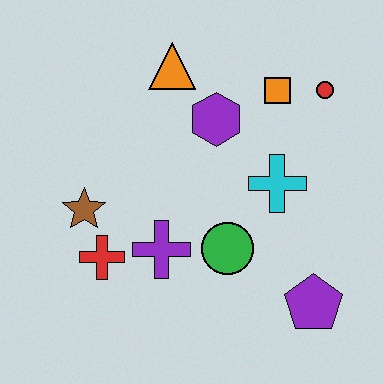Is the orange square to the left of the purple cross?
No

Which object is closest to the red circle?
The orange square is closest to the red circle.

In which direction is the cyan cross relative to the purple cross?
The cyan cross is to the right of the purple cross.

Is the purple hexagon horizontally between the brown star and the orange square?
Yes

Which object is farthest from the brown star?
The red circle is farthest from the brown star.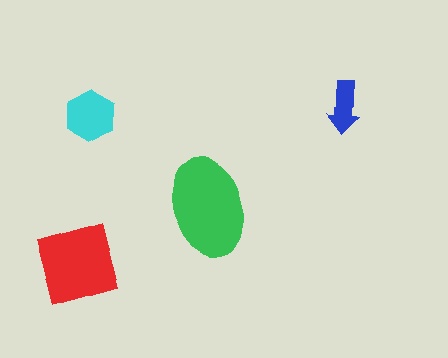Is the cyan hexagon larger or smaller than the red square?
Smaller.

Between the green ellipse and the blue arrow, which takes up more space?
The green ellipse.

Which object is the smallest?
The blue arrow.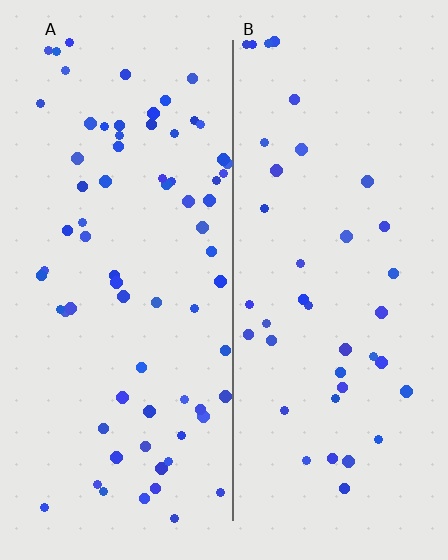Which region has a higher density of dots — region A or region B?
A (the left).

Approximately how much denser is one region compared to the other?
Approximately 1.8× — region A over region B.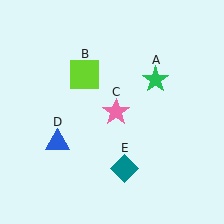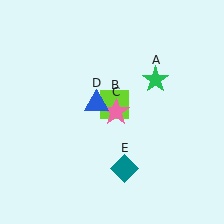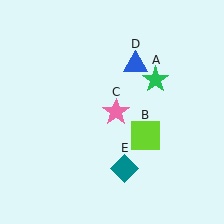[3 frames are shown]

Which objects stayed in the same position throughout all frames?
Green star (object A) and pink star (object C) and teal diamond (object E) remained stationary.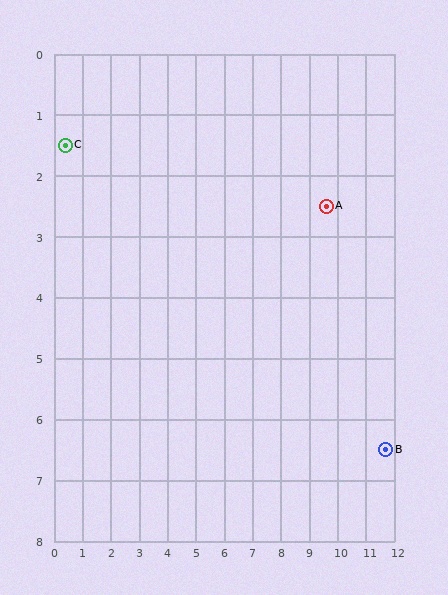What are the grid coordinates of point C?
Point C is at approximately (0.4, 1.5).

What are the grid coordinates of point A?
Point A is at approximately (9.6, 2.5).